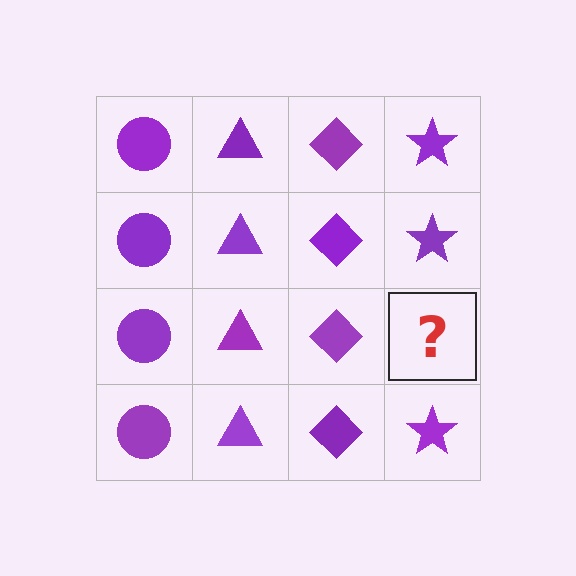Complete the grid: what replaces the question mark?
The question mark should be replaced with a purple star.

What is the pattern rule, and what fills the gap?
The rule is that each column has a consistent shape. The gap should be filled with a purple star.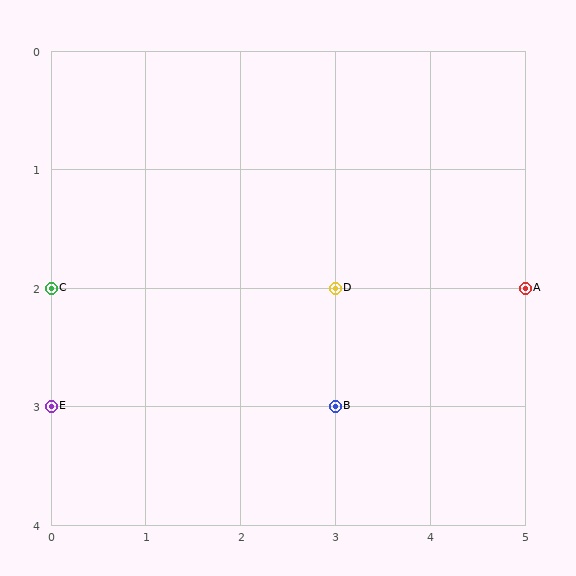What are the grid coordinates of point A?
Point A is at grid coordinates (5, 2).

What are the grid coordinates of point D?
Point D is at grid coordinates (3, 2).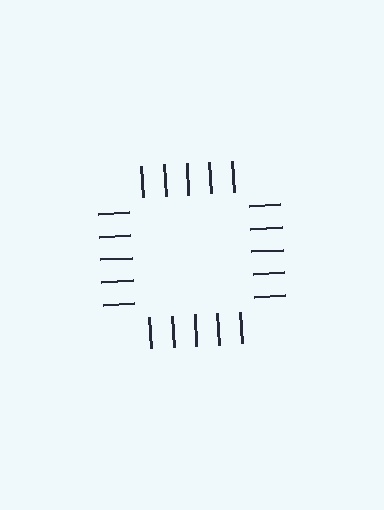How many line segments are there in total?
20 — 5 along each of the 4 edges.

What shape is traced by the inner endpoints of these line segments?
An illusory square — the line segments terminate on its edges but no continuous stroke is drawn.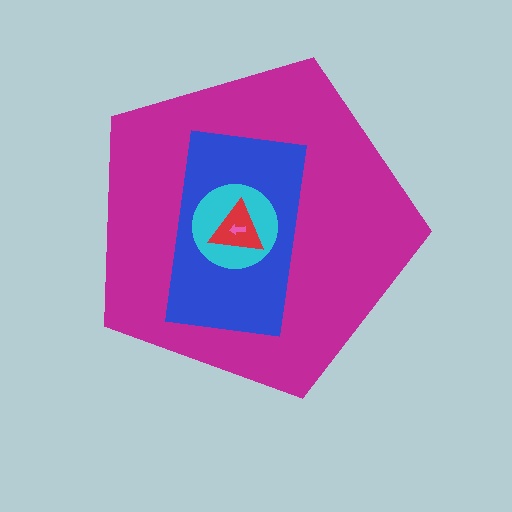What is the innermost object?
The pink arrow.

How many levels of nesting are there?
5.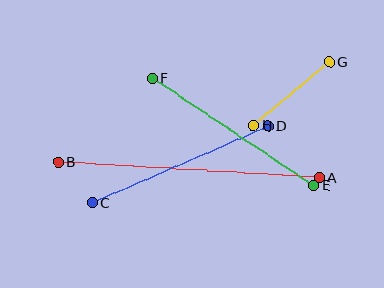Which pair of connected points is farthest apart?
Points A and B are farthest apart.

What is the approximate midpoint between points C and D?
The midpoint is at approximately (180, 164) pixels.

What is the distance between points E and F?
The distance is approximately 194 pixels.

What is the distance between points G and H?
The distance is approximately 99 pixels.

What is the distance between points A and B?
The distance is approximately 261 pixels.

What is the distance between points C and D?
The distance is approximately 192 pixels.